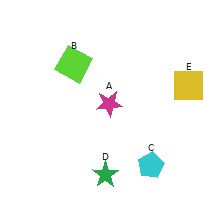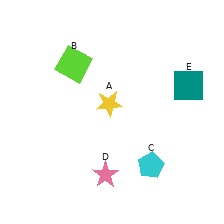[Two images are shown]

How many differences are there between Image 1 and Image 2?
There are 3 differences between the two images.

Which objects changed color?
A changed from magenta to yellow. D changed from green to pink. E changed from yellow to teal.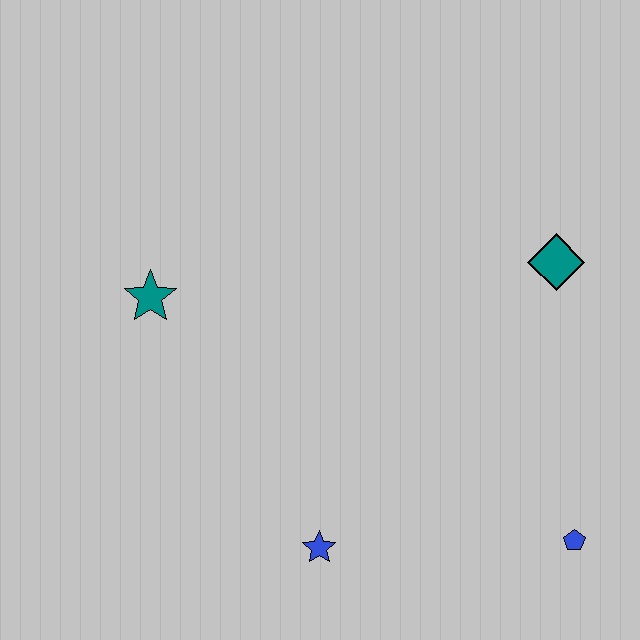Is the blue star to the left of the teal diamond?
Yes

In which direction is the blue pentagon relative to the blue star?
The blue pentagon is to the right of the blue star.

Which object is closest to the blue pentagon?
The blue star is closest to the blue pentagon.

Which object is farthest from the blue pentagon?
The teal star is farthest from the blue pentagon.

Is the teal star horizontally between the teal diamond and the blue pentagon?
No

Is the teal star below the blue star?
No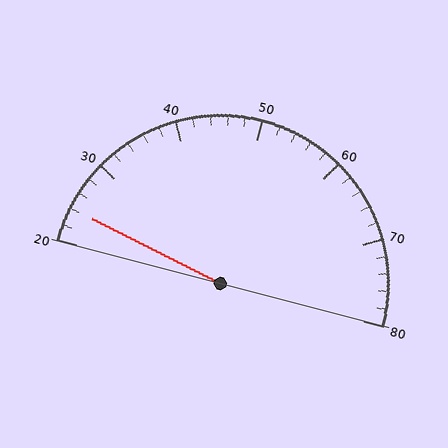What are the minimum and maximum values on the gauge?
The gauge ranges from 20 to 80.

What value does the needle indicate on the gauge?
The needle indicates approximately 24.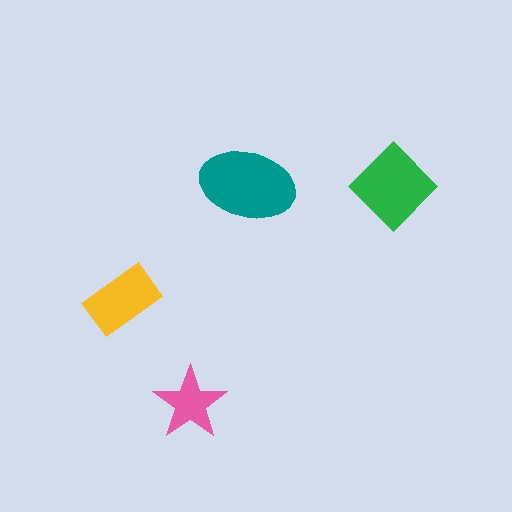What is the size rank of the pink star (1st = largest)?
4th.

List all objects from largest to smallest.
The teal ellipse, the green diamond, the yellow rectangle, the pink star.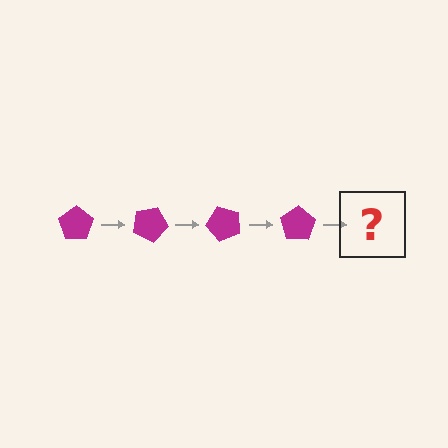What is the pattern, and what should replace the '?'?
The pattern is that the pentagon rotates 25 degrees each step. The '?' should be a magenta pentagon rotated 100 degrees.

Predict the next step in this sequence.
The next step is a magenta pentagon rotated 100 degrees.